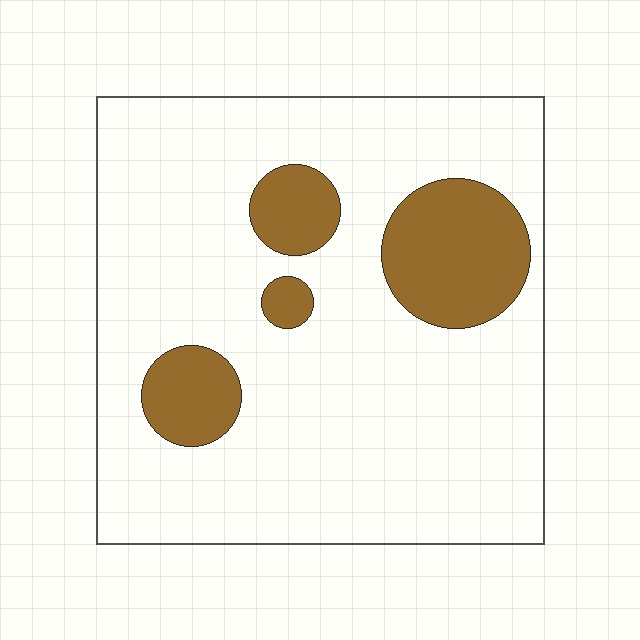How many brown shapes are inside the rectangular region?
4.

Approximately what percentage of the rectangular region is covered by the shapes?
Approximately 15%.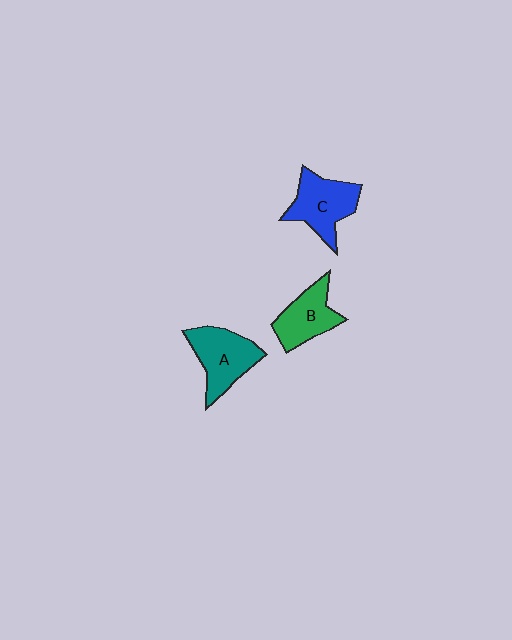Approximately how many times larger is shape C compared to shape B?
Approximately 1.2 times.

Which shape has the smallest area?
Shape B (green).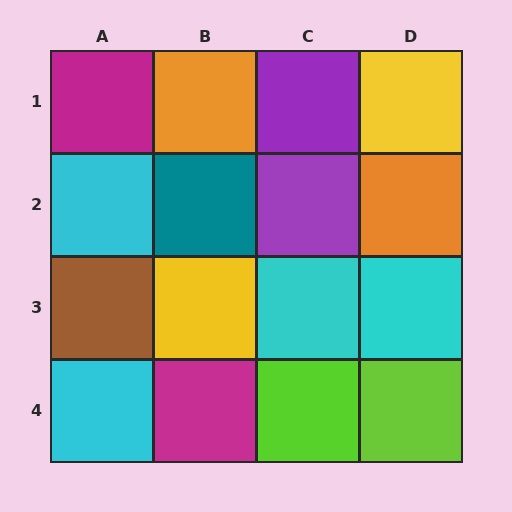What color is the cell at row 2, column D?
Orange.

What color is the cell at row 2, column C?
Purple.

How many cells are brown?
1 cell is brown.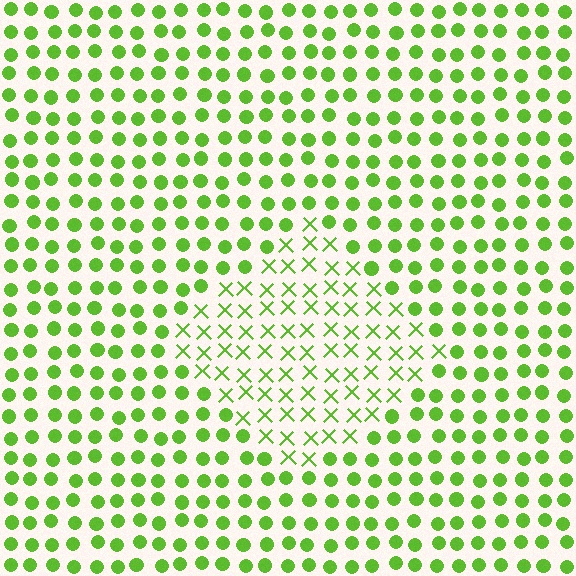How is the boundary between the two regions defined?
The boundary is defined by a change in element shape: X marks inside vs. circles outside. All elements share the same color and spacing.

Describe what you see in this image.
The image is filled with small lime elements arranged in a uniform grid. A diamond-shaped region contains X marks, while the surrounding area contains circles. The boundary is defined purely by the change in element shape.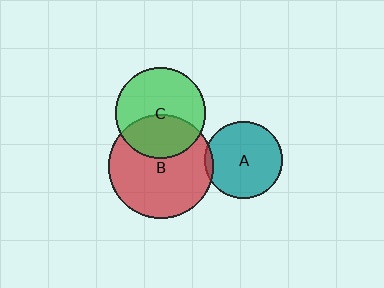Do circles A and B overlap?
Yes.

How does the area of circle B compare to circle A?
Approximately 1.8 times.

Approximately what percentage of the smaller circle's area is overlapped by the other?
Approximately 5%.